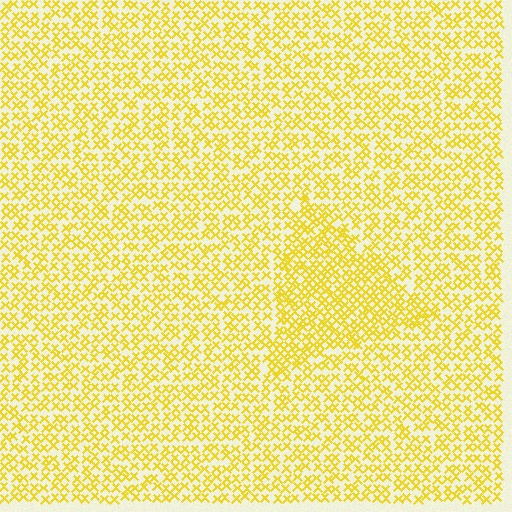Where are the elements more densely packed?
The elements are more densely packed inside the triangle boundary.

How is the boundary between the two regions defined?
The boundary is defined by a change in element density (approximately 1.5x ratio). All elements are the same color, size, and shape.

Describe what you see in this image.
The image contains small yellow elements arranged at two different densities. A triangle-shaped region is visible where the elements are more densely packed than the surrounding area.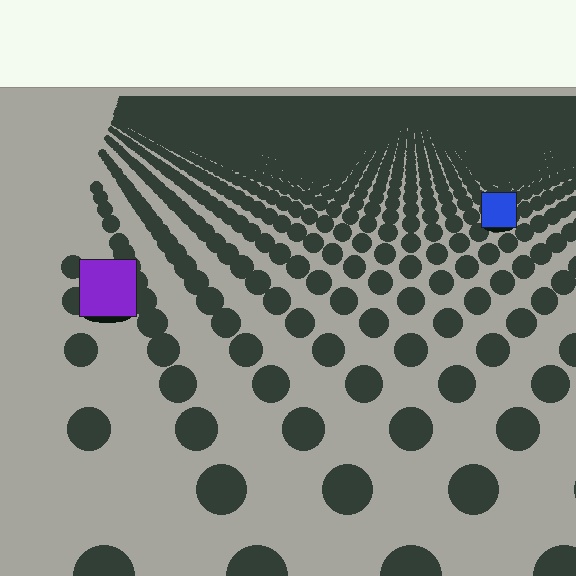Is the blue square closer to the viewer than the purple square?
No. The purple square is closer — you can tell from the texture gradient: the ground texture is coarser near it.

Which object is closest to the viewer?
The purple square is closest. The texture marks near it are larger and more spread out.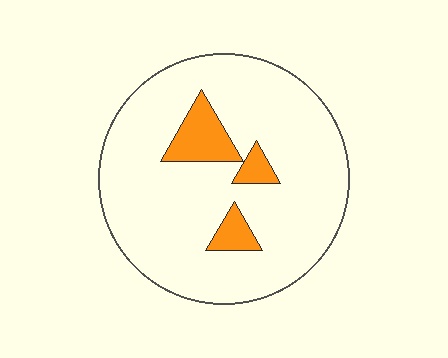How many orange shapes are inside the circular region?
3.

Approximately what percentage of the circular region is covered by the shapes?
Approximately 10%.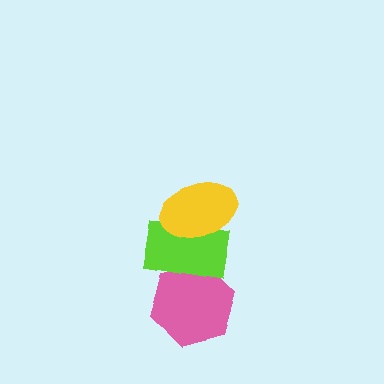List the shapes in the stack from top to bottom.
From top to bottom: the yellow ellipse, the lime rectangle, the pink hexagon.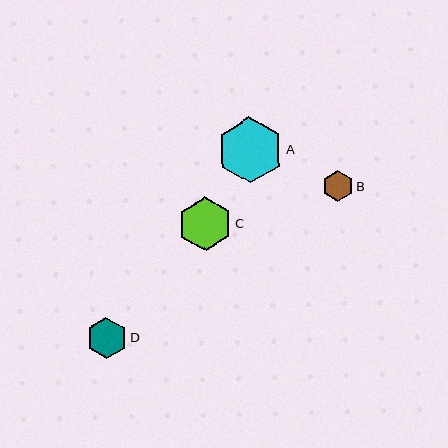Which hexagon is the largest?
Hexagon A is the largest with a size of approximately 66 pixels.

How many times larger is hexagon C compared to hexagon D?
Hexagon C is approximately 1.3 times the size of hexagon D.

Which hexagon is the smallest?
Hexagon B is the smallest with a size of approximately 31 pixels.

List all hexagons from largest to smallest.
From largest to smallest: A, C, D, B.